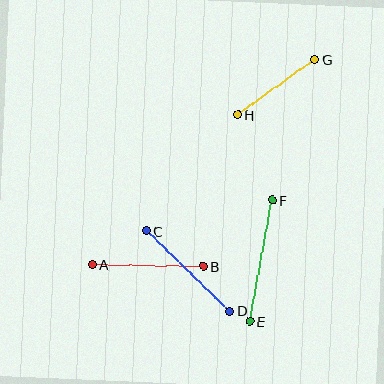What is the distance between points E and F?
The distance is approximately 123 pixels.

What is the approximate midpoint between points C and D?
The midpoint is at approximately (188, 271) pixels.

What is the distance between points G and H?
The distance is approximately 95 pixels.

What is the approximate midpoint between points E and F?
The midpoint is at approximately (261, 261) pixels.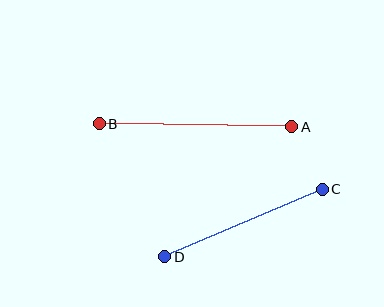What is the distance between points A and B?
The distance is approximately 193 pixels.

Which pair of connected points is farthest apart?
Points A and B are farthest apart.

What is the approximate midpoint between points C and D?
The midpoint is at approximately (243, 223) pixels.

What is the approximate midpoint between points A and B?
The midpoint is at approximately (195, 125) pixels.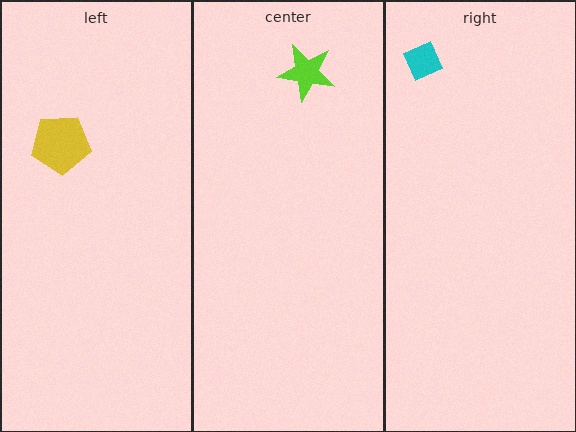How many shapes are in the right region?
1.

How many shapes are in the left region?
1.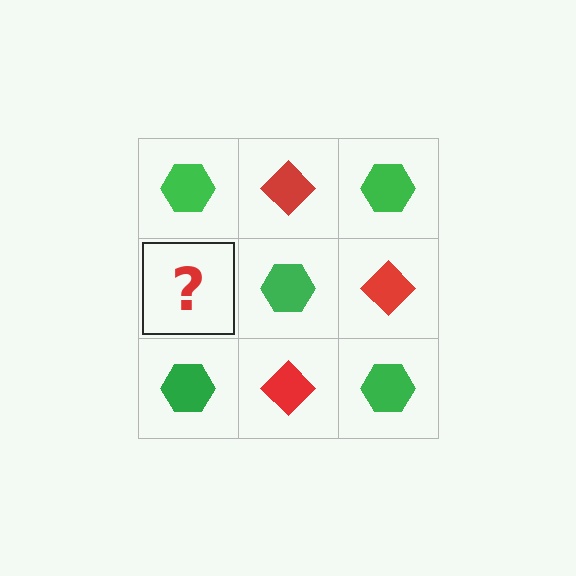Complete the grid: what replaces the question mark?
The question mark should be replaced with a red diamond.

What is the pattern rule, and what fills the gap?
The rule is that it alternates green hexagon and red diamond in a checkerboard pattern. The gap should be filled with a red diamond.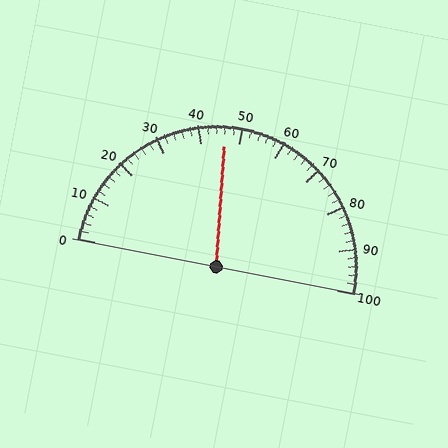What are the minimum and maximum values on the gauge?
The gauge ranges from 0 to 100.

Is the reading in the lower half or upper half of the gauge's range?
The reading is in the lower half of the range (0 to 100).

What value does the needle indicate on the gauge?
The needle indicates approximately 46.